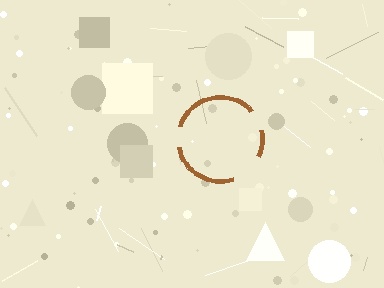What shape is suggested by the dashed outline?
The dashed outline suggests a circle.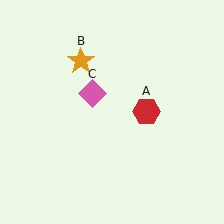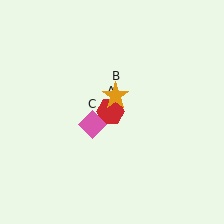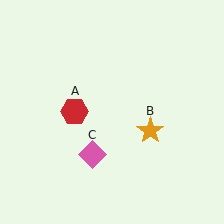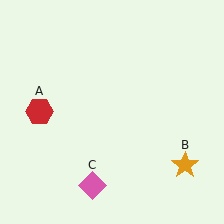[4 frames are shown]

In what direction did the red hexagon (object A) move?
The red hexagon (object A) moved left.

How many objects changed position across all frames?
3 objects changed position: red hexagon (object A), orange star (object B), pink diamond (object C).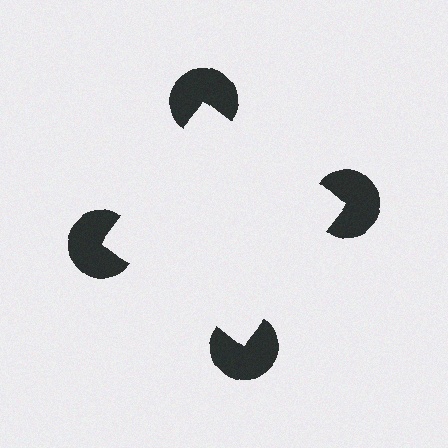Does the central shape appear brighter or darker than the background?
It typically appears slightly brighter than the background, even though no actual brightness change is drawn.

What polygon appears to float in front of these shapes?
An illusory square — its edges are inferred from the aligned wedge cuts in the pac-man discs, not physically drawn.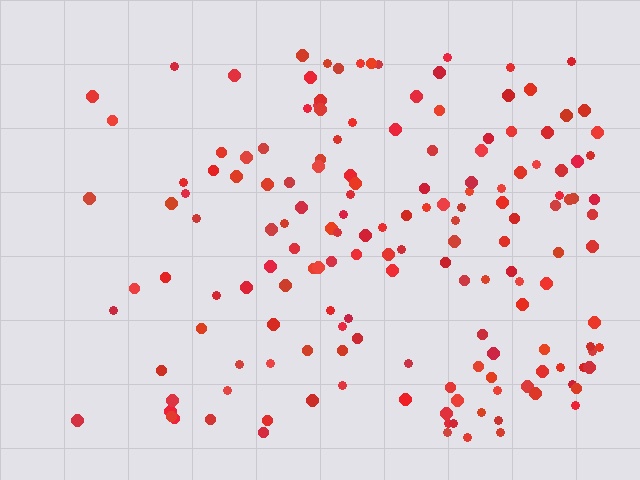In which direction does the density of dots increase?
From left to right, with the right side densest.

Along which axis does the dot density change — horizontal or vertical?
Horizontal.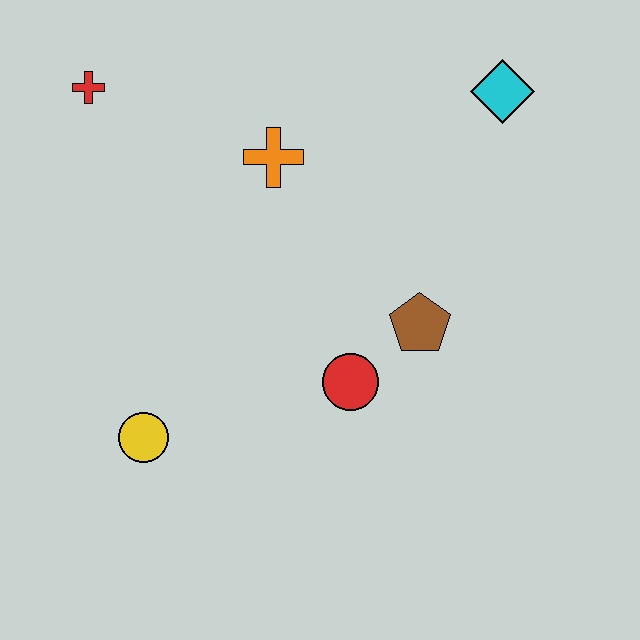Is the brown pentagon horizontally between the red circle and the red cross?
No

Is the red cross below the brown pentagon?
No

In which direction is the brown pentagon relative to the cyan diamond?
The brown pentagon is below the cyan diamond.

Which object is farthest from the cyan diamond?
The yellow circle is farthest from the cyan diamond.